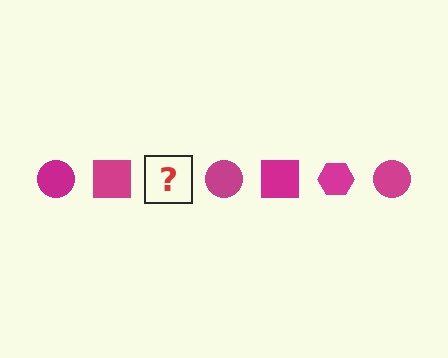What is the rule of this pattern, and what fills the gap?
The rule is that the pattern cycles through circle, square, hexagon shapes in magenta. The gap should be filled with a magenta hexagon.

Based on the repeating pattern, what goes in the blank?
The blank should be a magenta hexagon.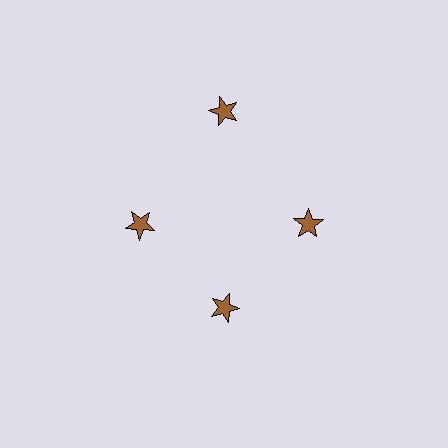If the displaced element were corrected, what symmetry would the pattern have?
It would have 4-fold rotational symmetry — the pattern would map onto itself every 90 degrees.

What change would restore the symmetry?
The symmetry would be restored by moving it inward, back onto the ring so that all 4 stars sit at equal angles and equal distance from the center.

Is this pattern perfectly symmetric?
No. The 4 brown stars are arranged in a ring, but one element near the 12 o'clock position is pushed outward from the center, breaking the 4-fold rotational symmetry.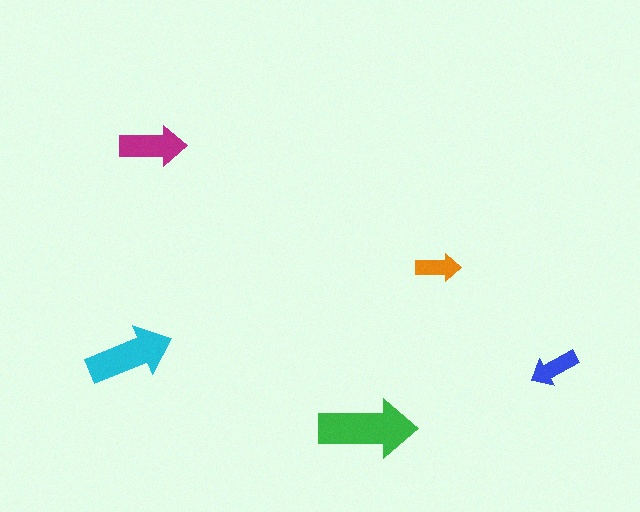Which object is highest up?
The magenta arrow is topmost.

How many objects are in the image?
There are 5 objects in the image.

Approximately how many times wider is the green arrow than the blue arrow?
About 2 times wider.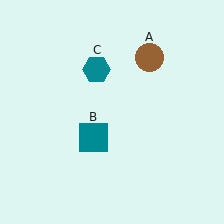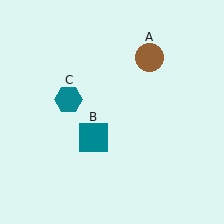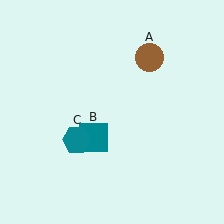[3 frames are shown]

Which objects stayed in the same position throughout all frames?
Brown circle (object A) and teal square (object B) remained stationary.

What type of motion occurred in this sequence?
The teal hexagon (object C) rotated counterclockwise around the center of the scene.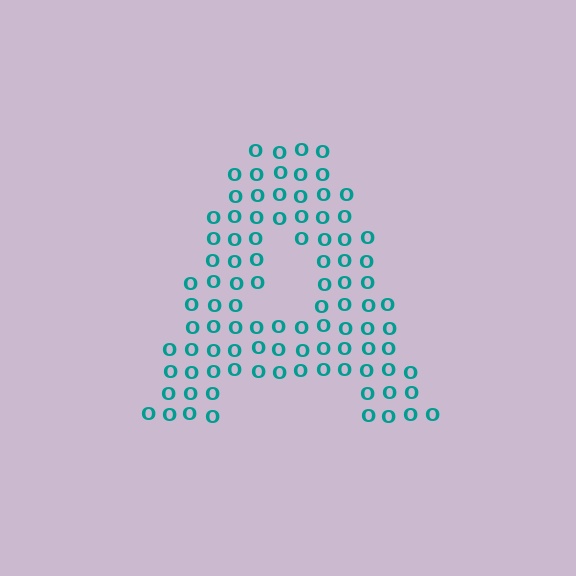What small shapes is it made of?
It is made of small letter O's.